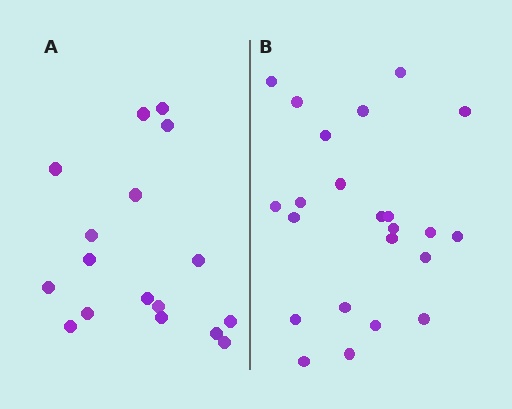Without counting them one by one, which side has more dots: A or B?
Region B (the right region) has more dots.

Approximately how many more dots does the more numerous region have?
Region B has about 6 more dots than region A.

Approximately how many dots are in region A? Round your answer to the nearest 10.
About 20 dots. (The exact count is 17, which rounds to 20.)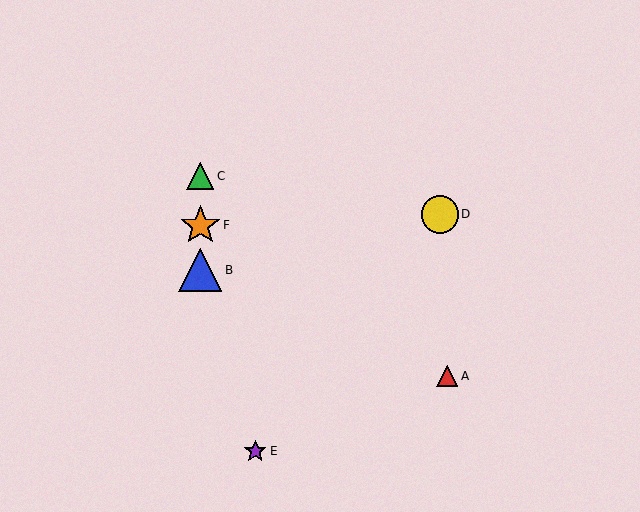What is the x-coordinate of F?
Object F is at x≈200.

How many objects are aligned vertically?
3 objects (B, C, F) are aligned vertically.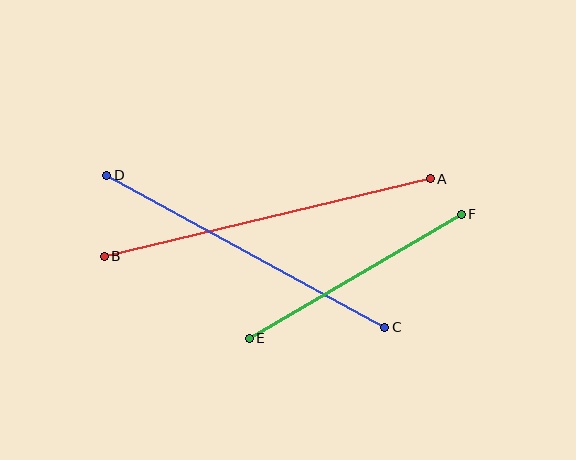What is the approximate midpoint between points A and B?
The midpoint is at approximately (267, 217) pixels.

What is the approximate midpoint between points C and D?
The midpoint is at approximately (246, 251) pixels.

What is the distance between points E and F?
The distance is approximately 245 pixels.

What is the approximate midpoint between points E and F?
The midpoint is at approximately (355, 276) pixels.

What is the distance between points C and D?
The distance is approximately 316 pixels.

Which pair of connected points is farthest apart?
Points A and B are farthest apart.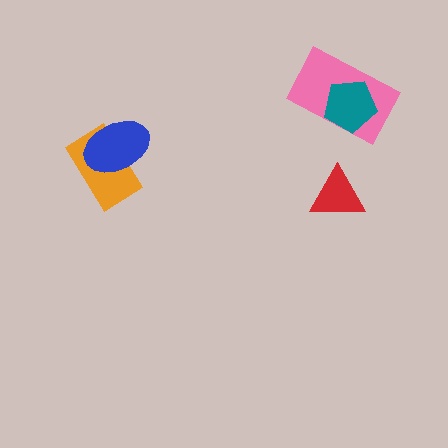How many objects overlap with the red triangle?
0 objects overlap with the red triangle.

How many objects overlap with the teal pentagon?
1 object overlaps with the teal pentagon.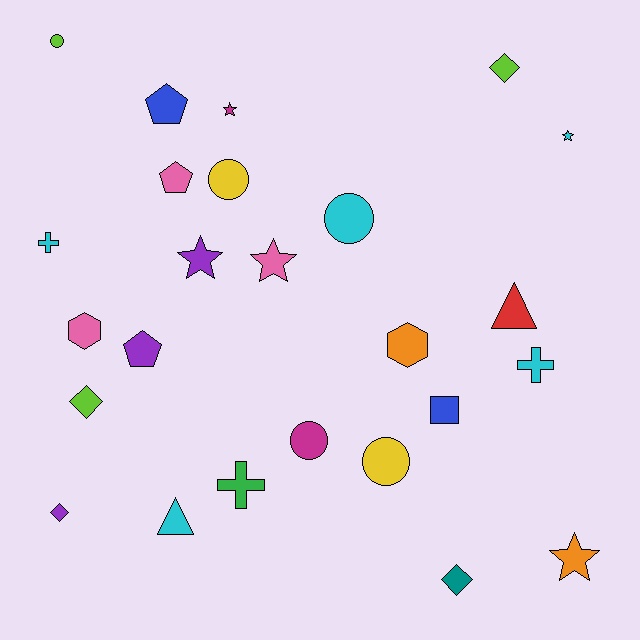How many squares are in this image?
There is 1 square.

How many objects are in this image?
There are 25 objects.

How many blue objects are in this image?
There are 2 blue objects.